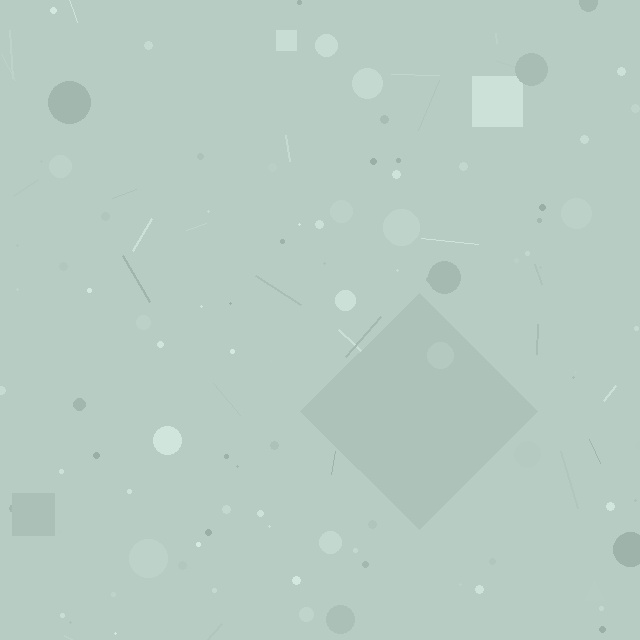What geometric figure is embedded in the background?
A diamond is embedded in the background.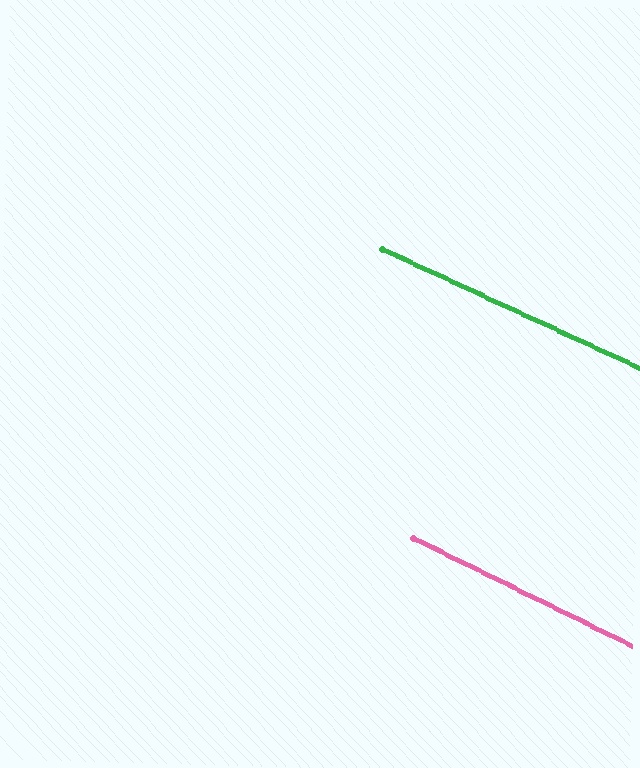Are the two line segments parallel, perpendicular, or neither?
Parallel — their directions differ by only 1.4°.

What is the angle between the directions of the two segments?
Approximately 1 degree.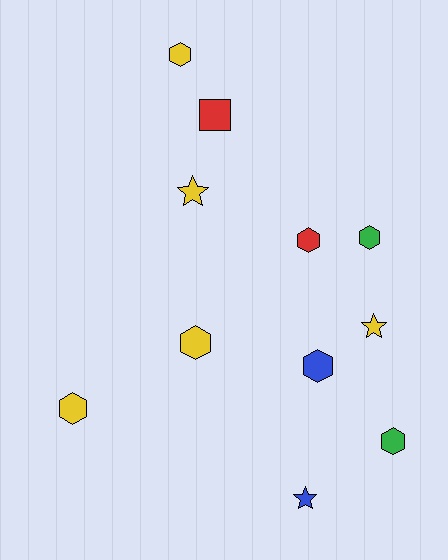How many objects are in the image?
There are 11 objects.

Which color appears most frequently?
Yellow, with 5 objects.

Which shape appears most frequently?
Hexagon, with 7 objects.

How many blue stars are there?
There is 1 blue star.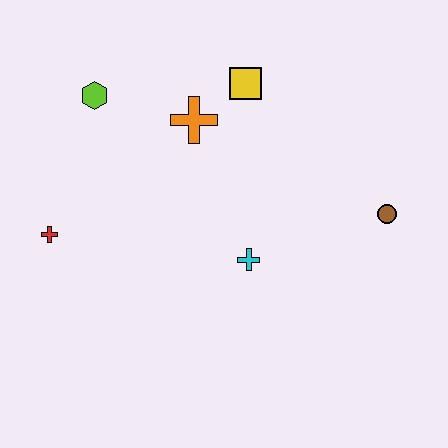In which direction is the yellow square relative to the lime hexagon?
The yellow square is to the right of the lime hexagon.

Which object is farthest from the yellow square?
The red cross is farthest from the yellow square.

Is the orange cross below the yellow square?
Yes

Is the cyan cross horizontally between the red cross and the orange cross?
No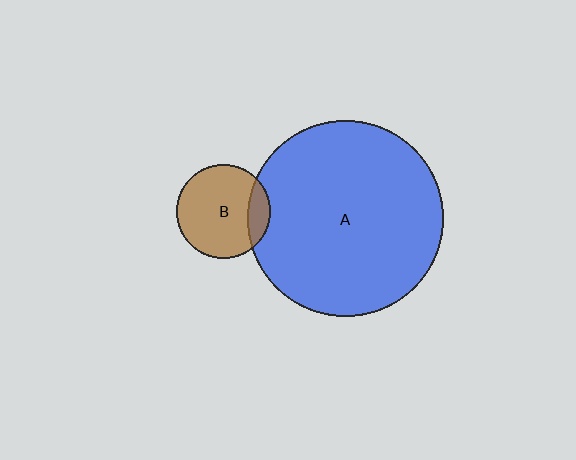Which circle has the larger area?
Circle A (blue).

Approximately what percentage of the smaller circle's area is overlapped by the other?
Approximately 15%.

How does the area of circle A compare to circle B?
Approximately 4.3 times.